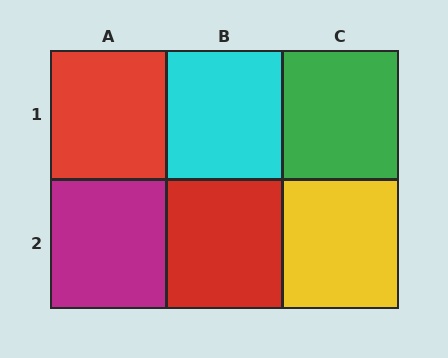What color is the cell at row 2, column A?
Magenta.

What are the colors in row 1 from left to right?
Red, cyan, green.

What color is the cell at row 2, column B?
Red.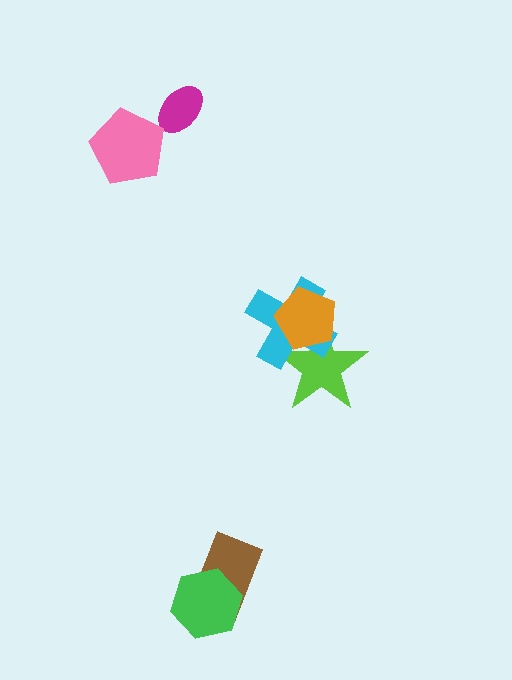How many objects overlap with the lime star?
2 objects overlap with the lime star.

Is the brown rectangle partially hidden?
Yes, it is partially covered by another shape.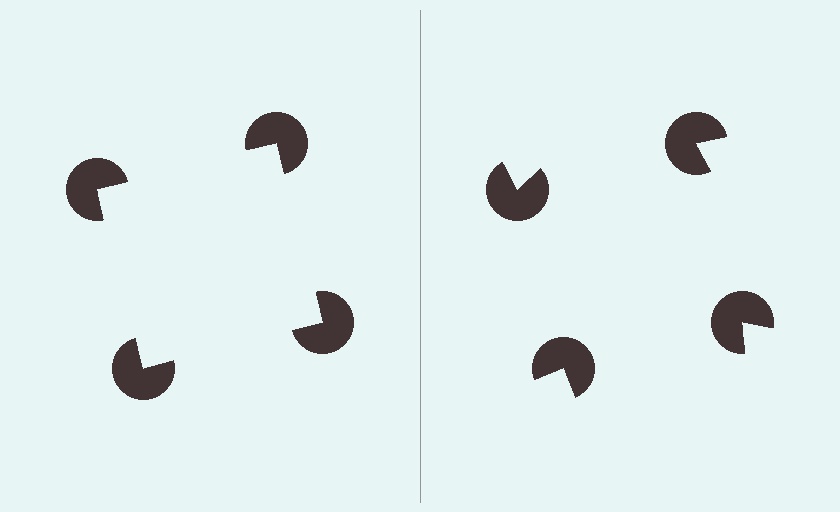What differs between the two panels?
The pac-man discs are positioned identically on both sides; only the wedge orientations differ. On the left they align to a square; on the right they are misaligned.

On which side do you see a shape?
An illusory square appears on the left side. On the right side the wedge cuts are rotated, so no coherent shape forms.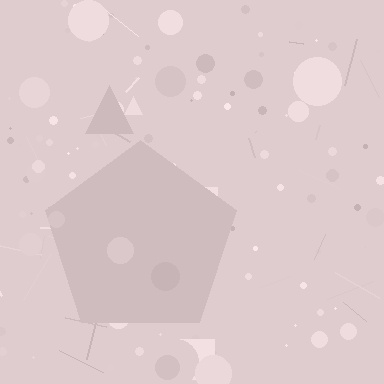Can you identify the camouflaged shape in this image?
The camouflaged shape is a pentagon.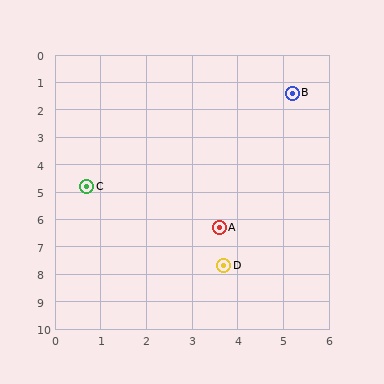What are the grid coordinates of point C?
Point C is at approximately (0.7, 4.8).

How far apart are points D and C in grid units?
Points D and C are about 4.2 grid units apart.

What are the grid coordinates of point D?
Point D is at approximately (3.7, 7.7).